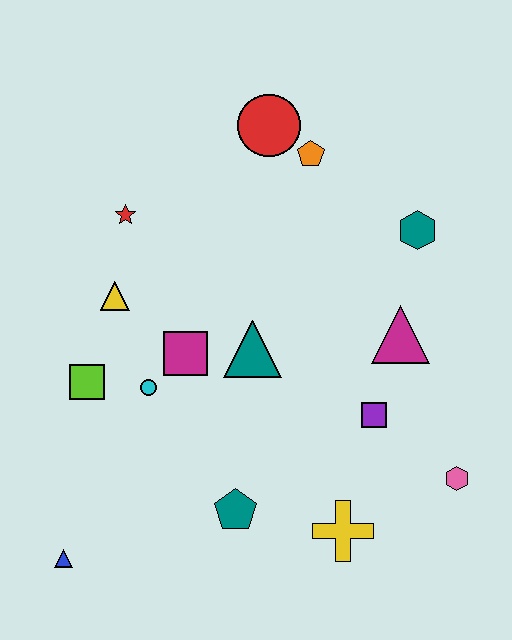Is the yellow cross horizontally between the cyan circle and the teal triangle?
No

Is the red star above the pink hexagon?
Yes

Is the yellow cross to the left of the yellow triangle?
No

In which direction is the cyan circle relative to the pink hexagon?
The cyan circle is to the left of the pink hexagon.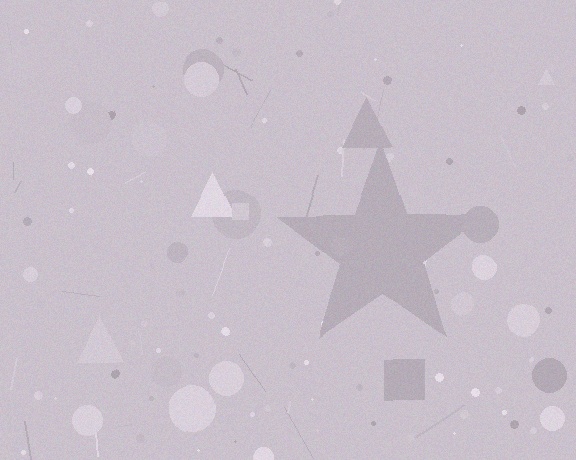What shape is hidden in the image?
A star is hidden in the image.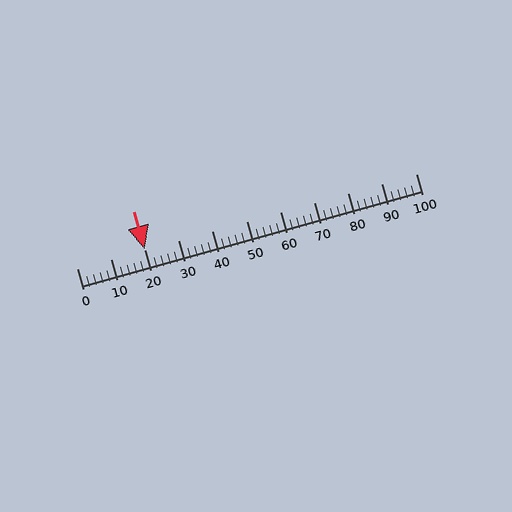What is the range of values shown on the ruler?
The ruler shows values from 0 to 100.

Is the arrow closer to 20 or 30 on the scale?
The arrow is closer to 20.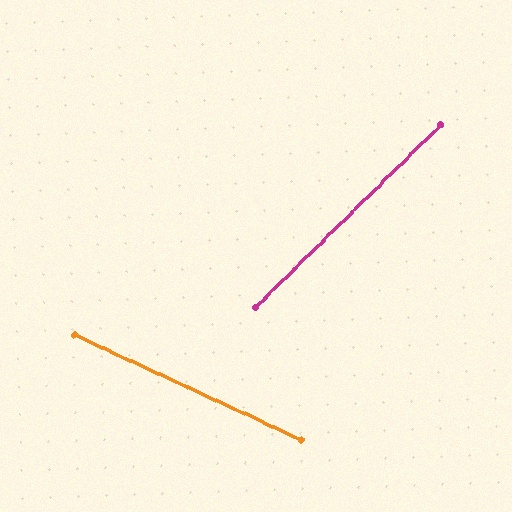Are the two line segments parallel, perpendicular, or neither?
Neither parallel nor perpendicular — they differ by about 69°.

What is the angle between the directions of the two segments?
Approximately 69 degrees.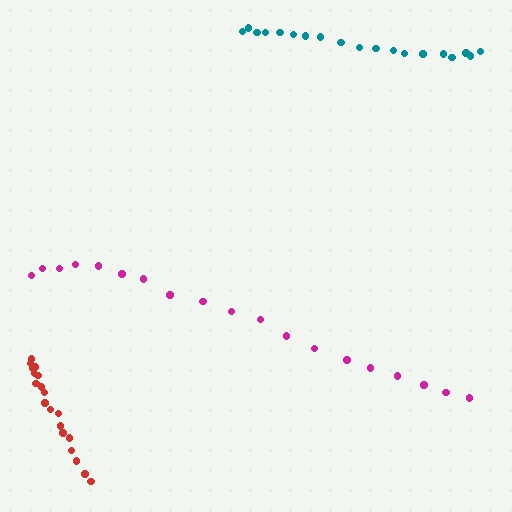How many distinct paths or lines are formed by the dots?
There are 3 distinct paths.